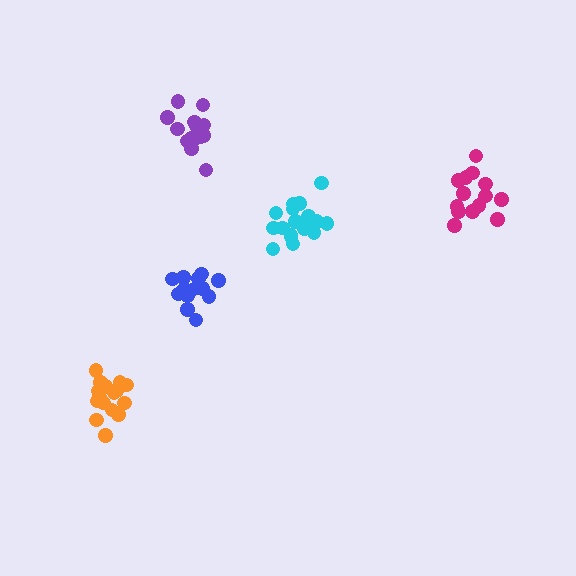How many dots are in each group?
Group 1: 15 dots, Group 2: 14 dots, Group 3: 14 dots, Group 4: 17 dots, Group 5: 16 dots (76 total).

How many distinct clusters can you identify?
There are 5 distinct clusters.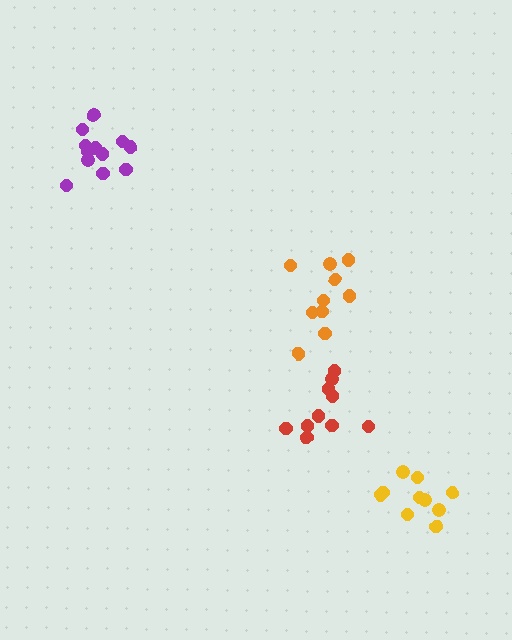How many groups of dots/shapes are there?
There are 4 groups.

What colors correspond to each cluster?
The clusters are colored: orange, red, purple, yellow.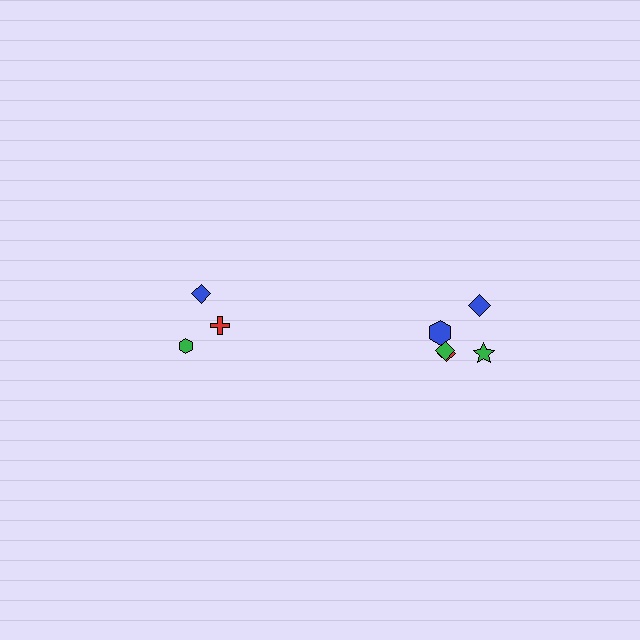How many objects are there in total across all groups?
There are 8 objects.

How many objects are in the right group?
There are 5 objects.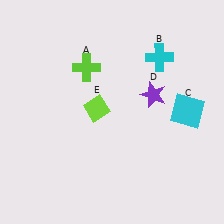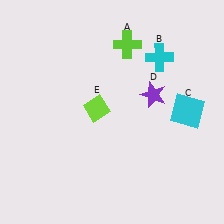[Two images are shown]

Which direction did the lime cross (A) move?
The lime cross (A) moved right.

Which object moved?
The lime cross (A) moved right.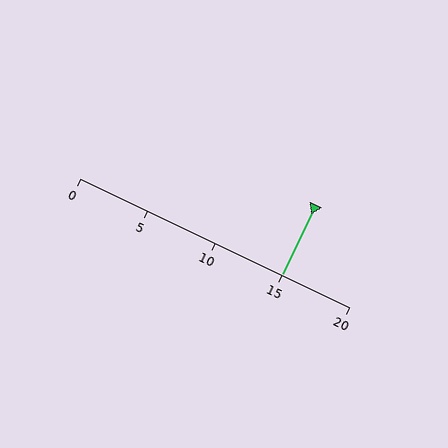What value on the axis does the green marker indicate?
The marker indicates approximately 15.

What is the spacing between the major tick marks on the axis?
The major ticks are spaced 5 apart.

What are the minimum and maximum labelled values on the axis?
The axis runs from 0 to 20.